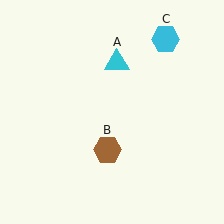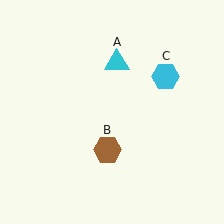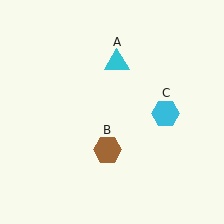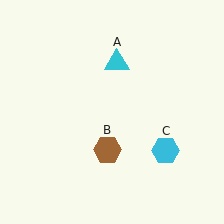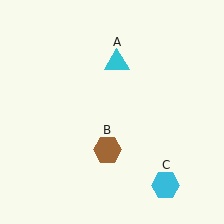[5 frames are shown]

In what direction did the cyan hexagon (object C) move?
The cyan hexagon (object C) moved down.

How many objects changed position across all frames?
1 object changed position: cyan hexagon (object C).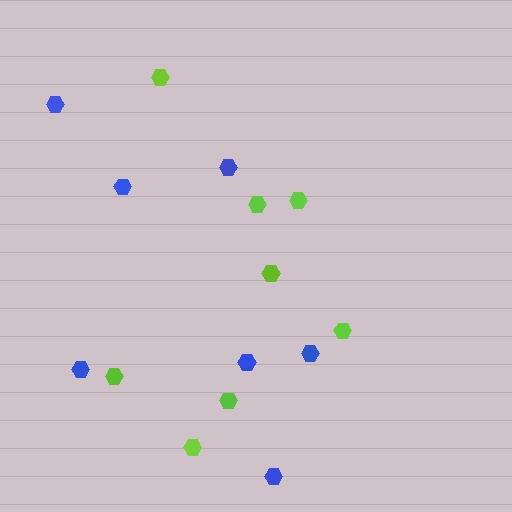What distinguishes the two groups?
There are 2 groups: one group of blue hexagons (7) and one group of lime hexagons (8).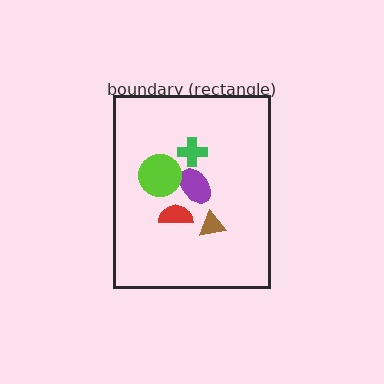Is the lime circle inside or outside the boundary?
Inside.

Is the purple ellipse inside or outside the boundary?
Inside.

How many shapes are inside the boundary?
5 inside, 0 outside.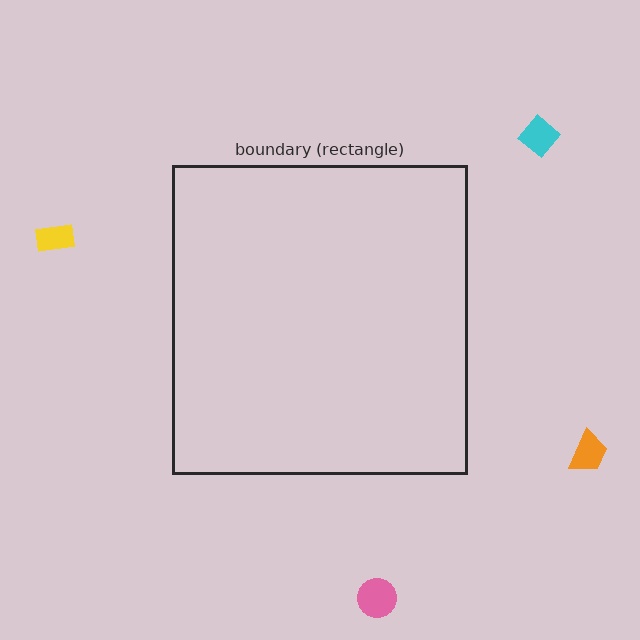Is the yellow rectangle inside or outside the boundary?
Outside.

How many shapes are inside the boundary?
0 inside, 4 outside.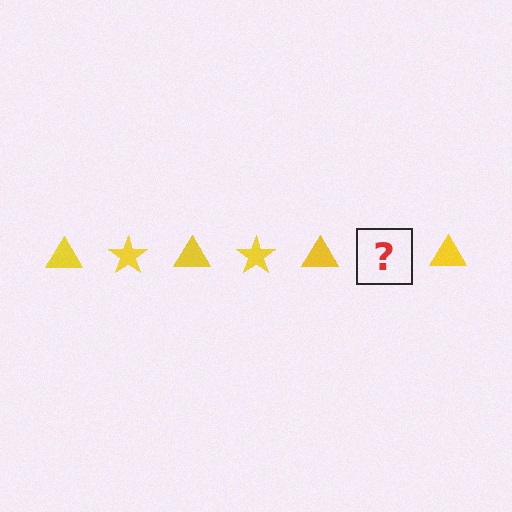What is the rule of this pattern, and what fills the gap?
The rule is that the pattern cycles through triangle, star shapes in yellow. The gap should be filled with a yellow star.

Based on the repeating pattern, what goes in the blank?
The blank should be a yellow star.